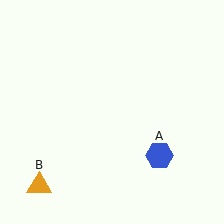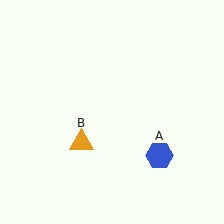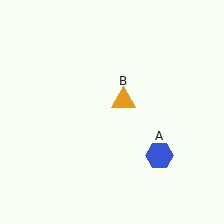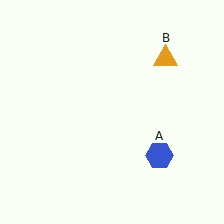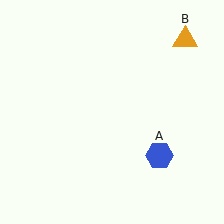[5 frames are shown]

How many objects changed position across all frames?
1 object changed position: orange triangle (object B).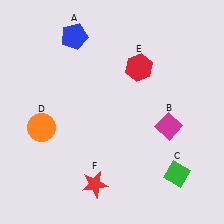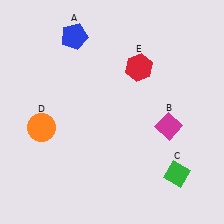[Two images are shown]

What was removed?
The red star (F) was removed in Image 2.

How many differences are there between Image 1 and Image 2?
There is 1 difference between the two images.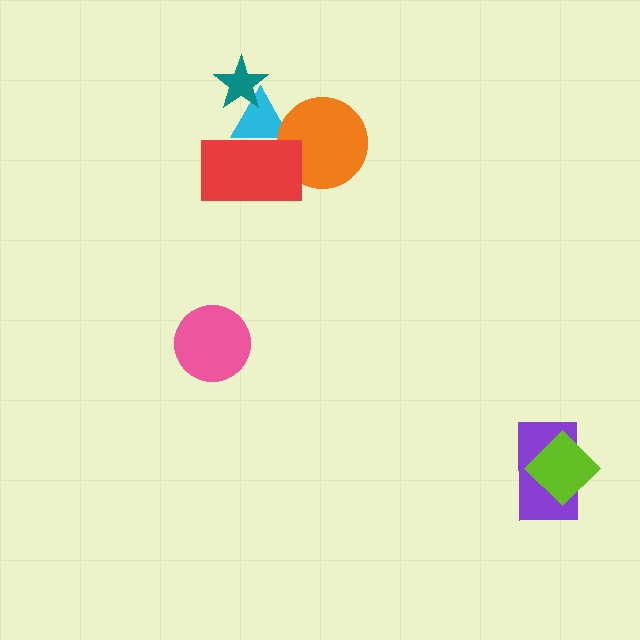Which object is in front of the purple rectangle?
The lime diamond is in front of the purple rectangle.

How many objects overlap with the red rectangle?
2 objects overlap with the red rectangle.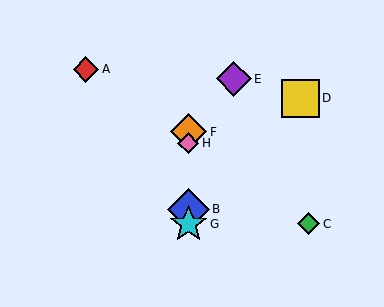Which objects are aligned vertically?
Objects B, F, G, H are aligned vertically.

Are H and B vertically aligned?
Yes, both are at x≈188.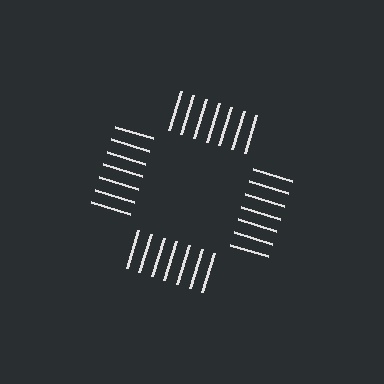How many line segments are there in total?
28 — 7 along each of the 4 edges.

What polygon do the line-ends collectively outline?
An illusory square — the line segments terminate on its edges but no continuous stroke is drawn.